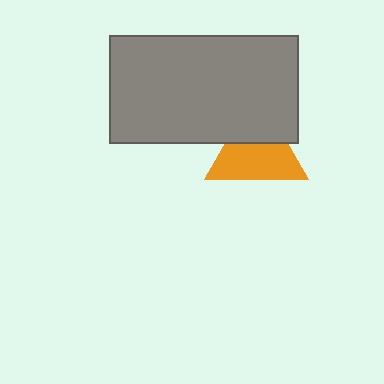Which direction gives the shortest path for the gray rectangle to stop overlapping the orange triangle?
Moving up gives the shortest separation.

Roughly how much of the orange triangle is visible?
About half of it is visible (roughly 64%).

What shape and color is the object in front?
The object in front is a gray rectangle.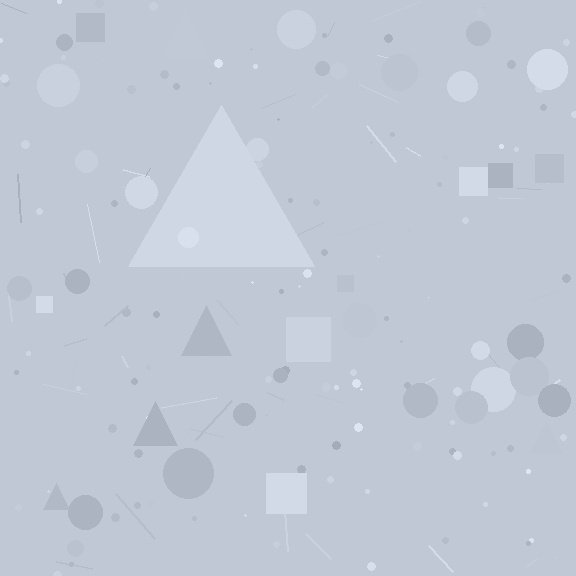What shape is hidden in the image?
A triangle is hidden in the image.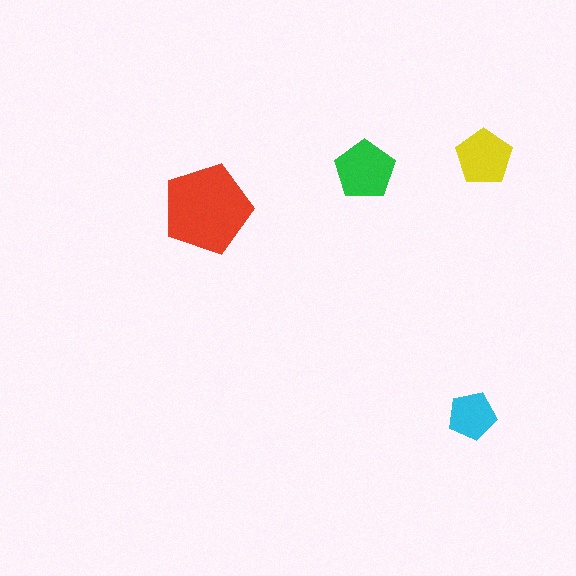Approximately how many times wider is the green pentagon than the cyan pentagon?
About 1.5 times wider.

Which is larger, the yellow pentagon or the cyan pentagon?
The yellow one.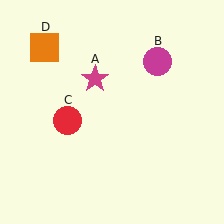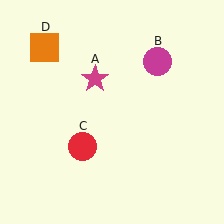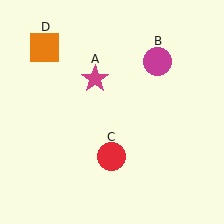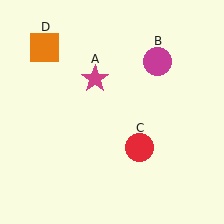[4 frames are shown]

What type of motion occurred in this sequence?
The red circle (object C) rotated counterclockwise around the center of the scene.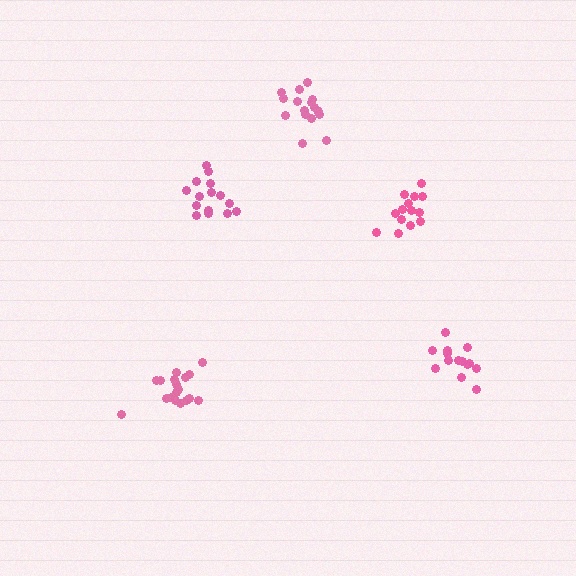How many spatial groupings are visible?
There are 5 spatial groupings.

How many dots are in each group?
Group 1: 17 dots, Group 2: 15 dots, Group 3: 14 dots, Group 4: 18 dots, Group 5: 15 dots (79 total).